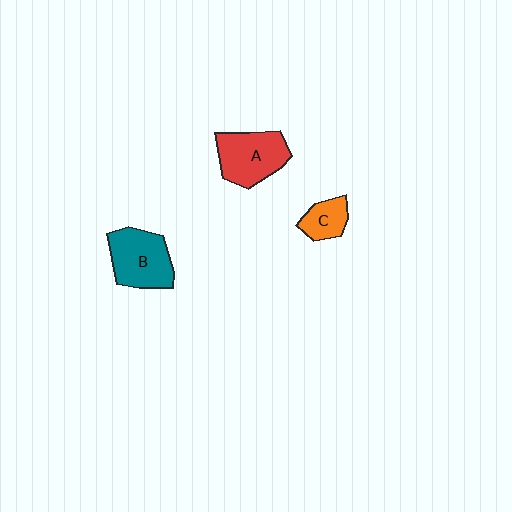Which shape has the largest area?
Shape A (red).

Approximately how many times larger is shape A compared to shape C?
Approximately 2.0 times.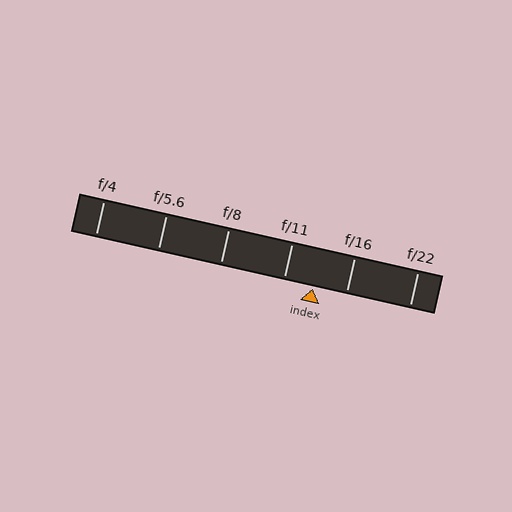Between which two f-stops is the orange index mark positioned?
The index mark is between f/11 and f/16.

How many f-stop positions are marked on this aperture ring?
There are 6 f-stop positions marked.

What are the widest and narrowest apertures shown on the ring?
The widest aperture shown is f/4 and the narrowest is f/22.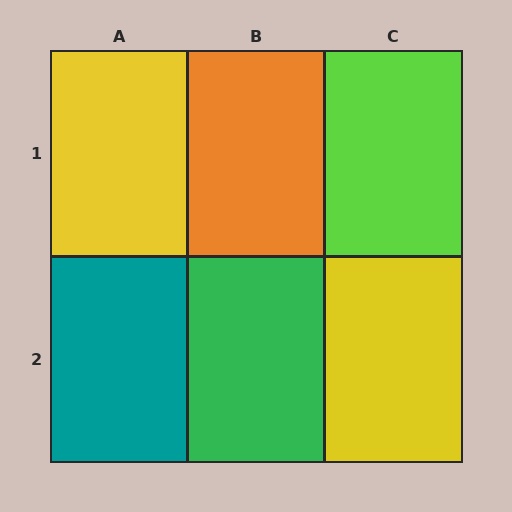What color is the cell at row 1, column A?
Yellow.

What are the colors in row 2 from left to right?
Teal, green, yellow.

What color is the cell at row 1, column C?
Lime.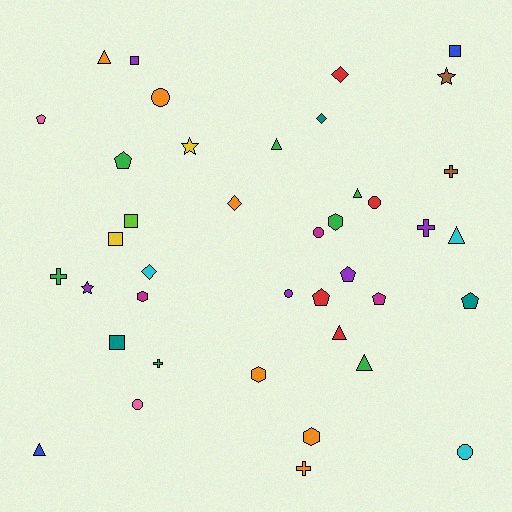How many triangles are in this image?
There are 7 triangles.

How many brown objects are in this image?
There are 2 brown objects.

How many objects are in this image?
There are 40 objects.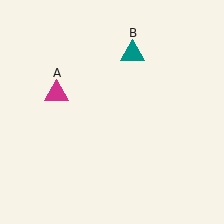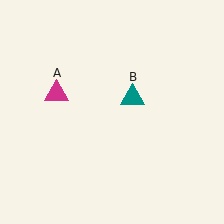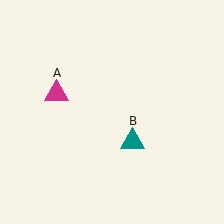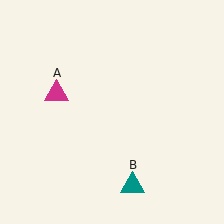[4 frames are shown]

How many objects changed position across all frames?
1 object changed position: teal triangle (object B).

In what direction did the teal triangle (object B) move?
The teal triangle (object B) moved down.